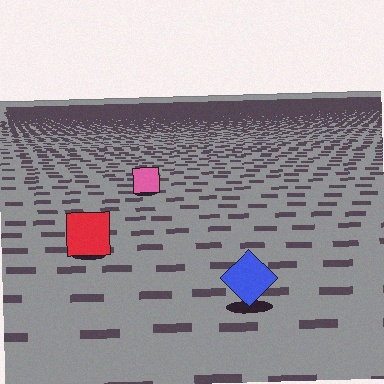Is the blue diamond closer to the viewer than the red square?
Yes. The blue diamond is closer — you can tell from the texture gradient: the ground texture is coarser near it.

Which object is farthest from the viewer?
The pink square is farthest from the viewer. It appears smaller and the ground texture around it is denser.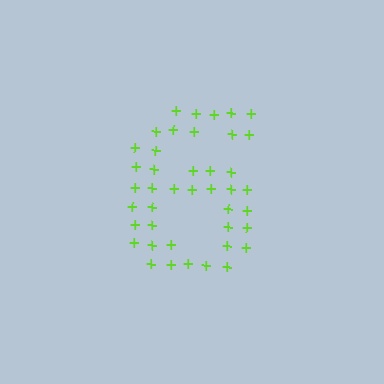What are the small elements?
The small elements are plus signs.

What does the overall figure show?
The overall figure shows the digit 6.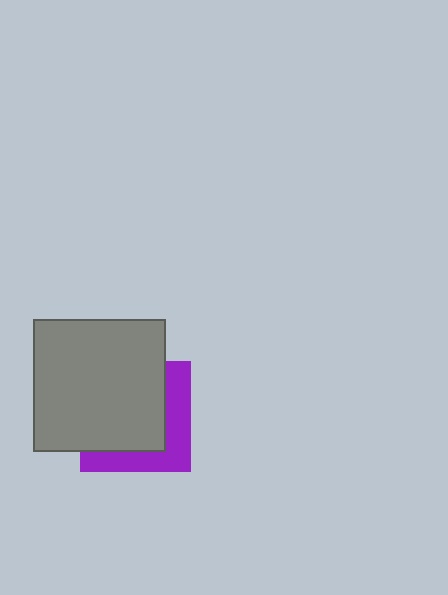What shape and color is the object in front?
The object in front is a gray square.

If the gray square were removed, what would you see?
You would see the complete purple square.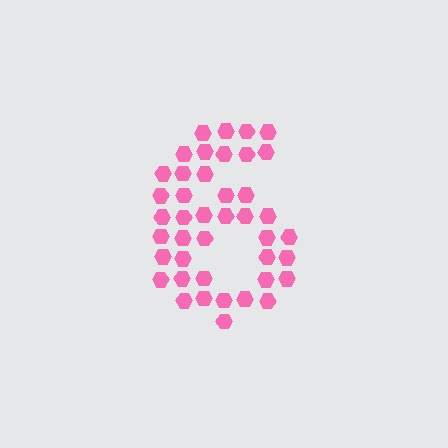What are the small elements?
The small elements are hexagons.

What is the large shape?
The large shape is the digit 6.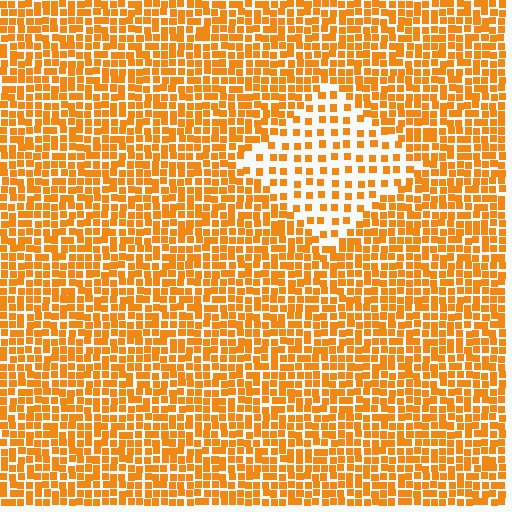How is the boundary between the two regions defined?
The boundary is defined by a change in element density (approximately 2.2x ratio). All elements are the same color, size, and shape.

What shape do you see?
I see a diamond.